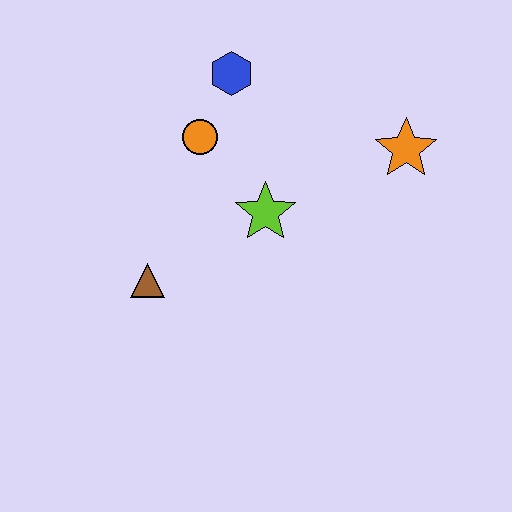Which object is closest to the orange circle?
The blue hexagon is closest to the orange circle.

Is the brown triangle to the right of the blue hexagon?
No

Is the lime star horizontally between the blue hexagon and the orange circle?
No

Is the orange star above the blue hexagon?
No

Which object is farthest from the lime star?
The orange star is farthest from the lime star.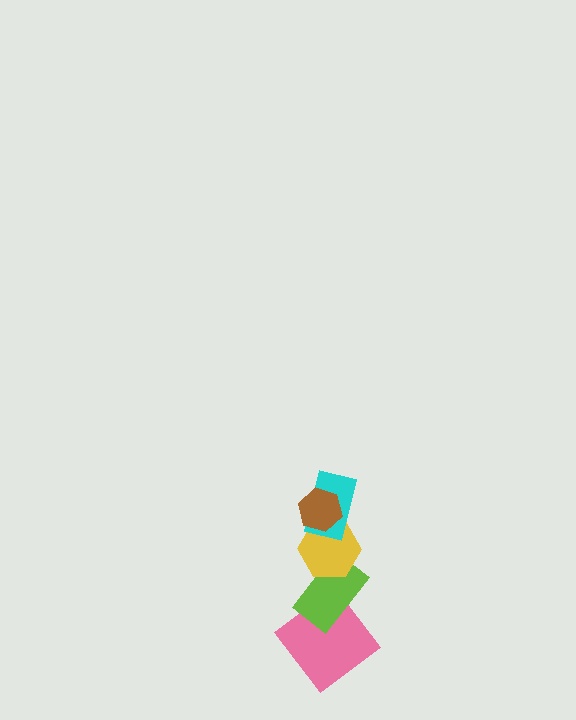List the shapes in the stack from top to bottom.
From top to bottom: the brown hexagon, the cyan rectangle, the yellow hexagon, the lime rectangle, the pink diamond.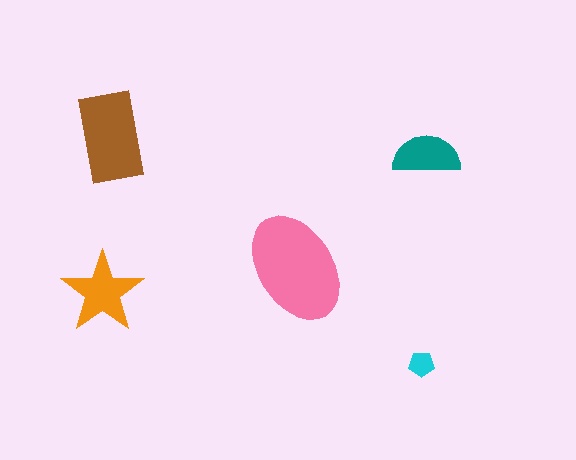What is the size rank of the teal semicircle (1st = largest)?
4th.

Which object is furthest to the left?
The orange star is leftmost.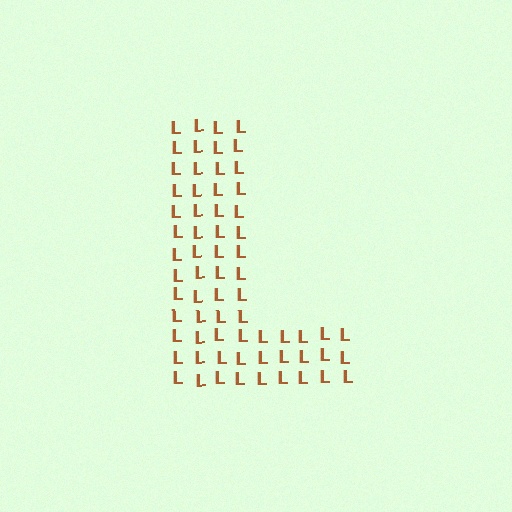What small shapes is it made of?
It is made of small letter L's.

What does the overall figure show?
The overall figure shows the letter L.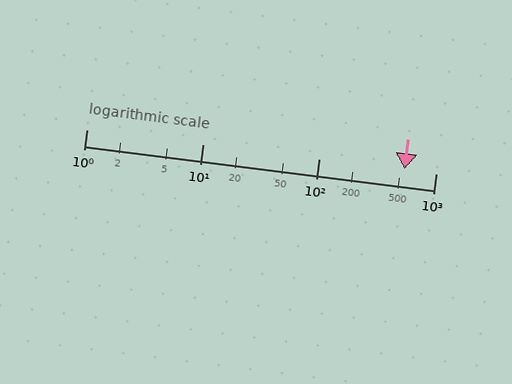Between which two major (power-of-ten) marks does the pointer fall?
The pointer is between 100 and 1000.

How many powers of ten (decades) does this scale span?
The scale spans 3 decades, from 1 to 1000.